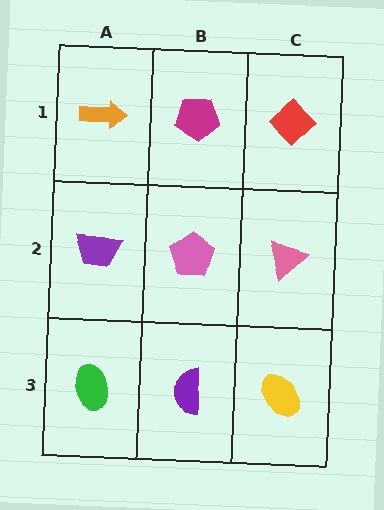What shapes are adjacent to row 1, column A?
A purple trapezoid (row 2, column A), a magenta pentagon (row 1, column B).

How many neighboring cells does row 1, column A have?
2.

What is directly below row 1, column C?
A pink triangle.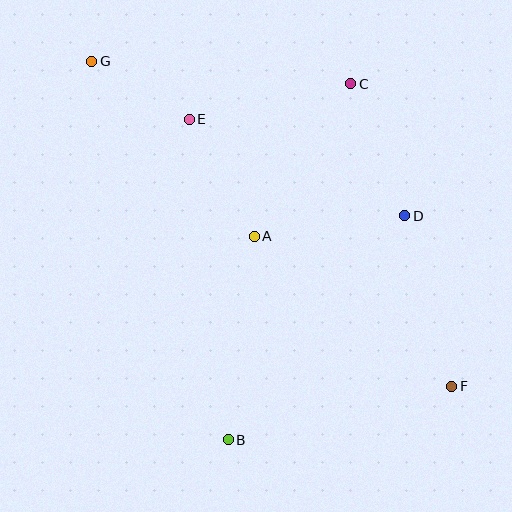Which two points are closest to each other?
Points E and G are closest to each other.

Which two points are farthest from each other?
Points F and G are farthest from each other.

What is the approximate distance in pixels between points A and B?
The distance between A and B is approximately 205 pixels.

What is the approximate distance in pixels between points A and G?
The distance between A and G is approximately 239 pixels.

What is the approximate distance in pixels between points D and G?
The distance between D and G is approximately 349 pixels.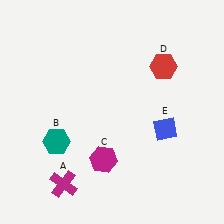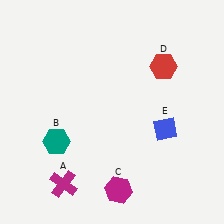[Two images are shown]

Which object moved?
The magenta hexagon (C) moved down.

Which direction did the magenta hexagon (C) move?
The magenta hexagon (C) moved down.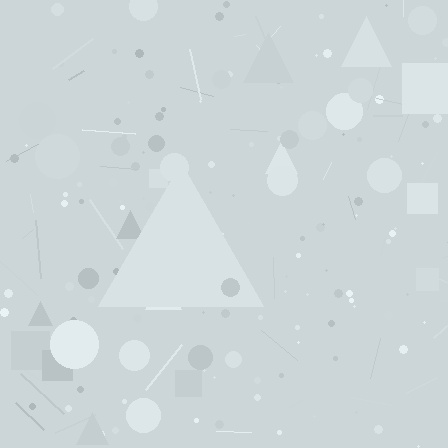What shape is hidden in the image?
A triangle is hidden in the image.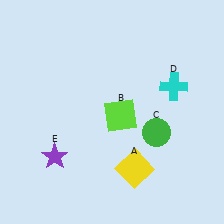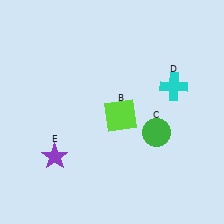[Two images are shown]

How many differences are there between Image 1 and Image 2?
There is 1 difference between the two images.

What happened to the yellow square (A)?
The yellow square (A) was removed in Image 2. It was in the bottom-right area of Image 1.